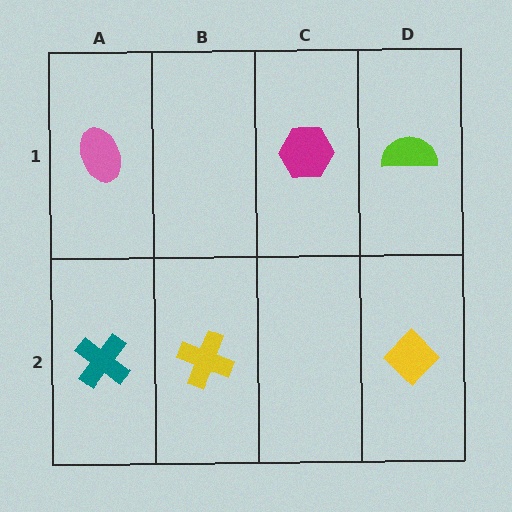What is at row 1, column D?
A lime semicircle.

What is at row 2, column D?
A yellow diamond.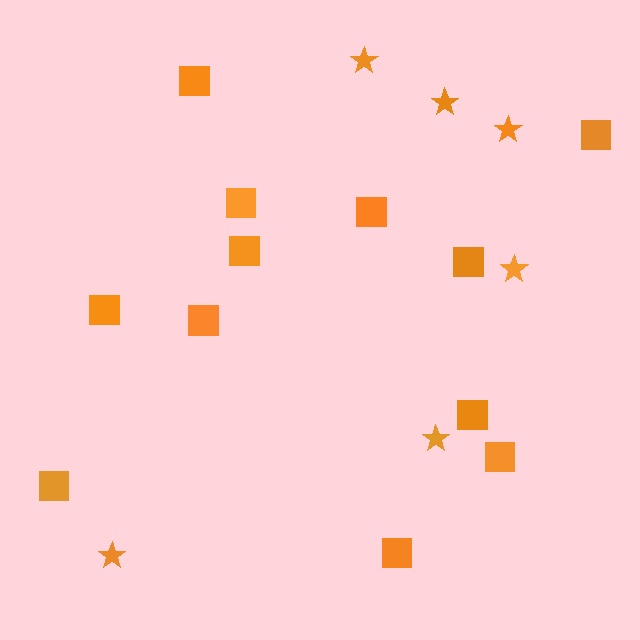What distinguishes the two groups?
There are 2 groups: one group of squares (12) and one group of stars (6).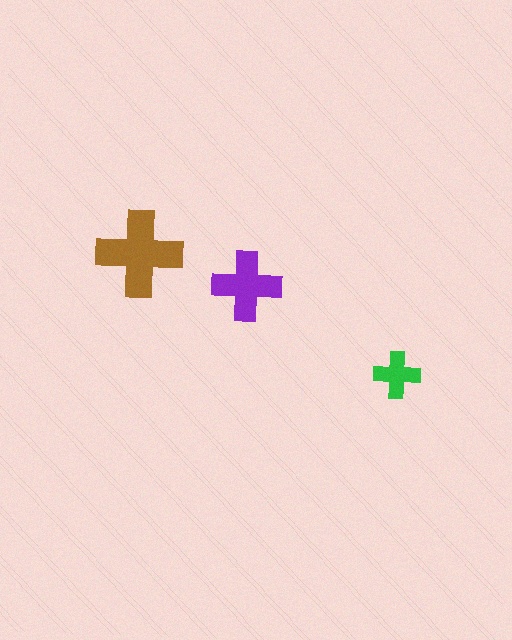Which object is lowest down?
The green cross is bottommost.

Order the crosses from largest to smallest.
the brown one, the purple one, the green one.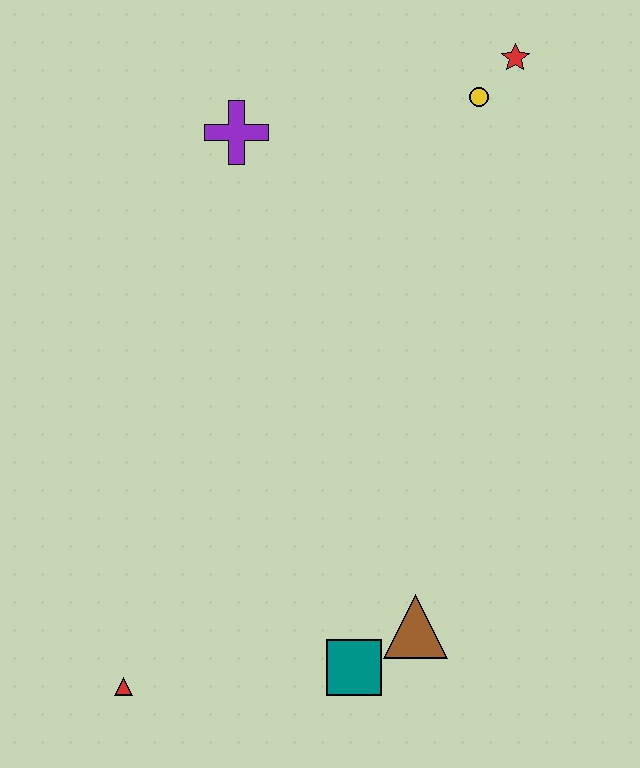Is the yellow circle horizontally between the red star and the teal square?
Yes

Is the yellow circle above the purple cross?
Yes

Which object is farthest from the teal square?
The red star is farthest from the teal square.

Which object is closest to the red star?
The yellow circle is closest to the red star.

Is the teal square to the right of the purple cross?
Yes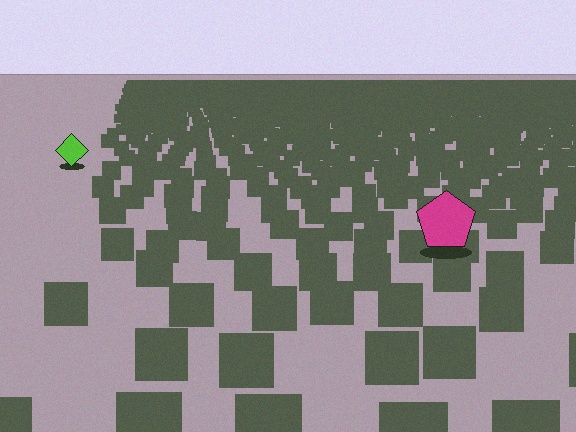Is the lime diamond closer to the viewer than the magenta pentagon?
No. The magenta pentagon is closer — you can tell from the texture gradient: the ground texture is coarser near it.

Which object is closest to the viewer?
The magenta pentagon is closest. The texture marks near it are larger and more spread out.